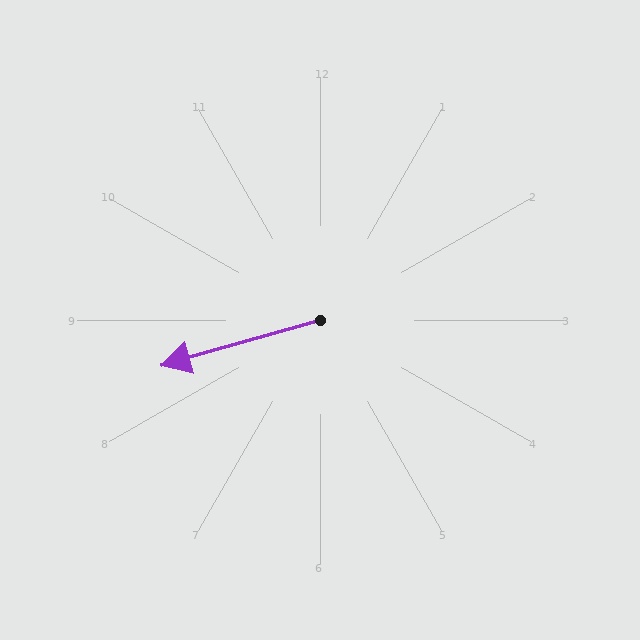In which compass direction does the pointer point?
West.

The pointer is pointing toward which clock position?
Roughly 8 o'clock.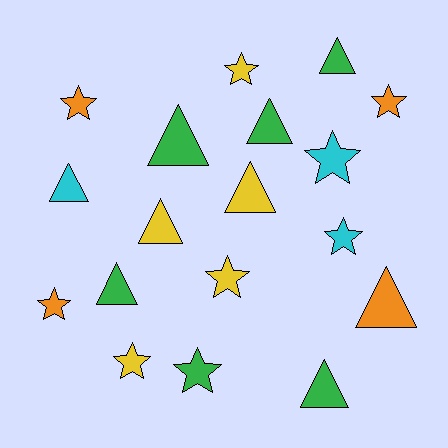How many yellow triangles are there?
There are 2 yellow triangles.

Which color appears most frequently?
Green, with 6 objects.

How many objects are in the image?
There are 18 objects.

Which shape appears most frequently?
Triangle, with 9 objects.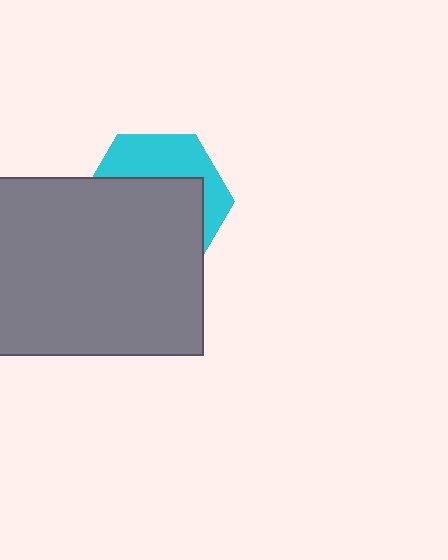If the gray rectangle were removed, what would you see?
You would see the complete cyan hexagon.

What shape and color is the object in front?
The object in front is a gray rectangle.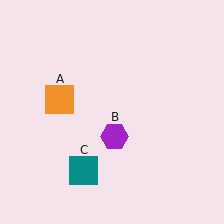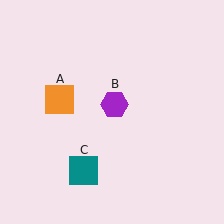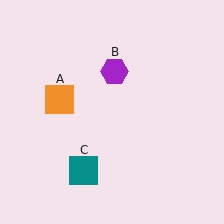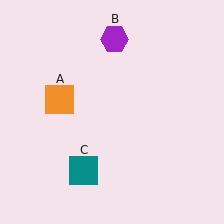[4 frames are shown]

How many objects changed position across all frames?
1 object changed position: purple hexagon (object B).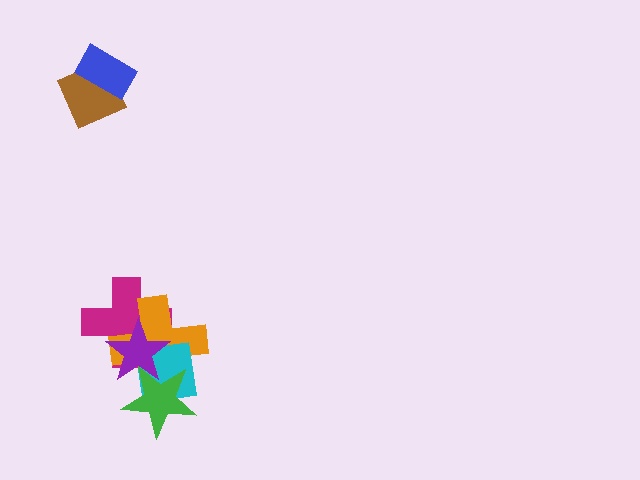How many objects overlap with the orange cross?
4 objects overlap with the orange cross.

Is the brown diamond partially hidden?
Yes, it is partially covered by another shape.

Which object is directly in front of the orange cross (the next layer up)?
The cyan square is directly in front of the orange cross.